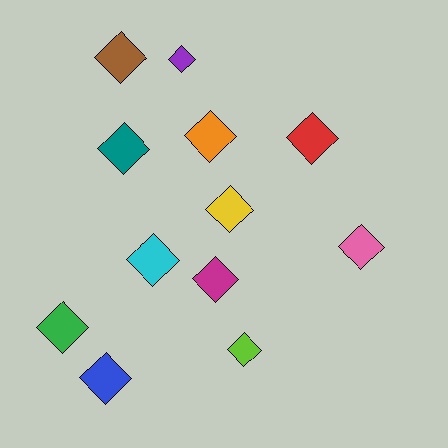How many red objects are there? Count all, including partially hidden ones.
There is 1 red object.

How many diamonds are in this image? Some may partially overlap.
There are 12 diamonds.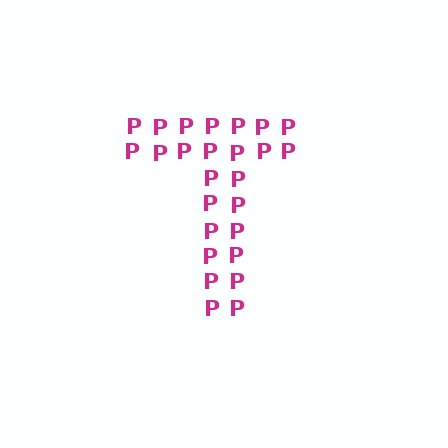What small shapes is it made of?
It is made of small letter P's.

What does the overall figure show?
The overall figure shows the letter T.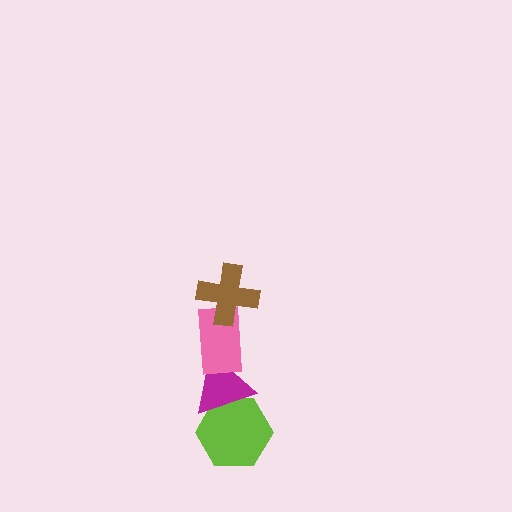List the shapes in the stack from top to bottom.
From top to bottom: the brown cross, the pink rectangle, the magenta triangle, the lime hexagon.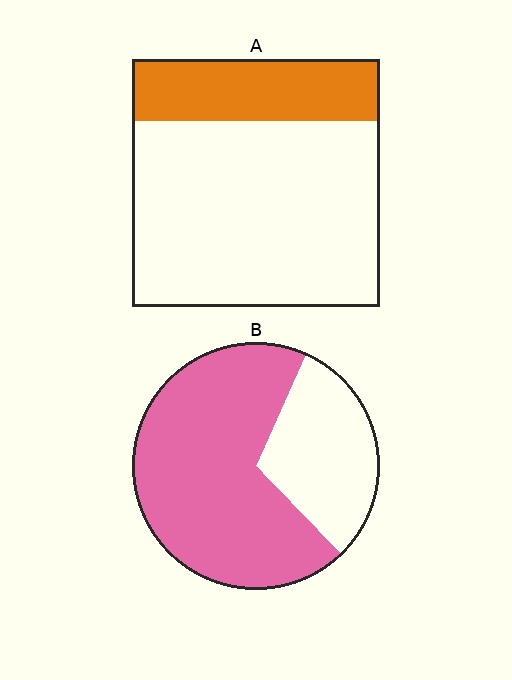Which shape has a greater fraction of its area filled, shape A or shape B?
Shape B.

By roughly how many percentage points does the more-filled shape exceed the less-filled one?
By roughly 45 percentage points (B over A).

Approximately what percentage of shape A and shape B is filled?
A is approximately 25% and B is approximately 70%.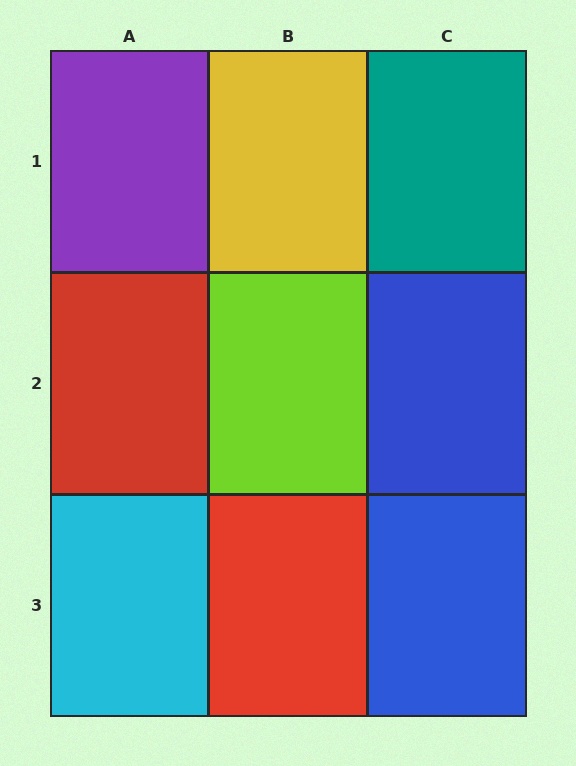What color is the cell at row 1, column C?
Teal.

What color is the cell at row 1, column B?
Yellow.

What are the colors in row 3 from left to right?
Cyan, red, blue.